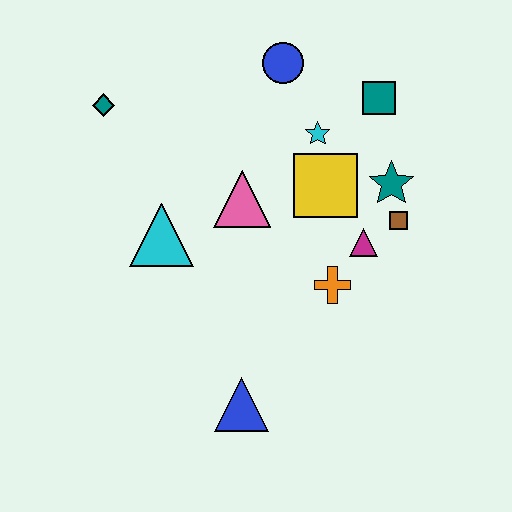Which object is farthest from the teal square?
The blue triangle is farthest from the teal square.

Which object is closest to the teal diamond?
The cyan triangle is closest to the teal diamond.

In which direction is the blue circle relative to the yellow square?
The blue circle is above the yellow square.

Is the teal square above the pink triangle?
Yes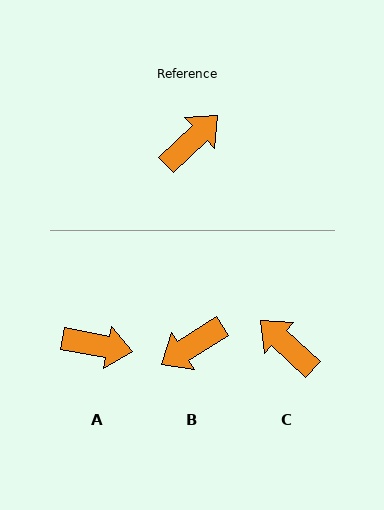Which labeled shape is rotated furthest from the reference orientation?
B, about 168 degrees away.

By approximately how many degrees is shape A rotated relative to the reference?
Approximately 55 degrees clockwise.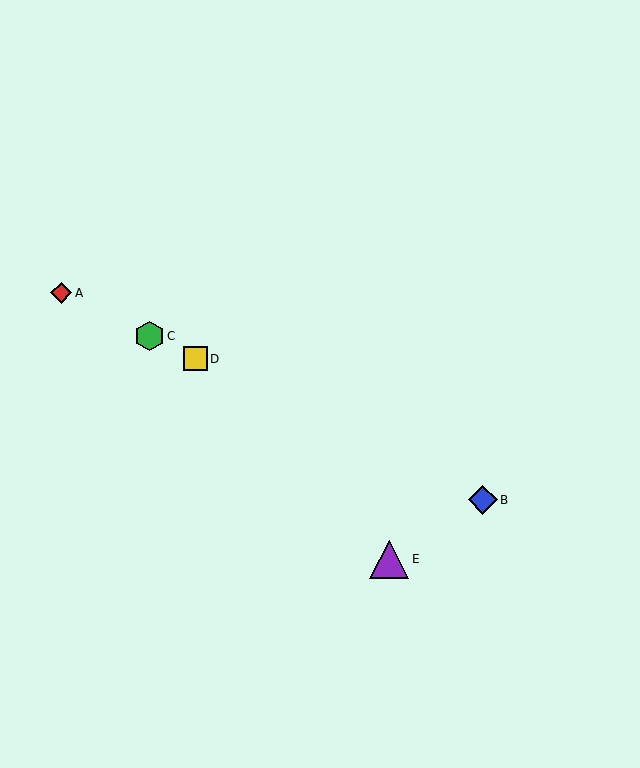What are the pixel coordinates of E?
Object E is at (389, 560).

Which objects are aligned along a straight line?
Objects A, B, C, D are aligned along a straight line.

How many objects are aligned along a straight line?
4 objects (A, B, C, D) are aligned along a straight line.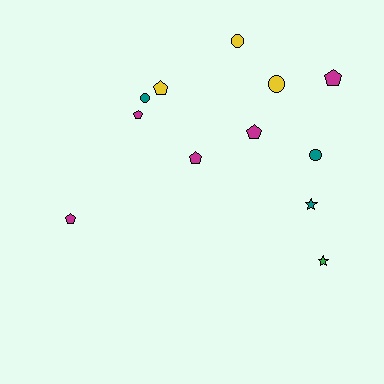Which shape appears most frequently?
Pentagon, with 6 objects.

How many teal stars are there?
There is 1 teal star.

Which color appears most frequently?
Magenta, with 5 objects.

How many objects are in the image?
There are 12 objects.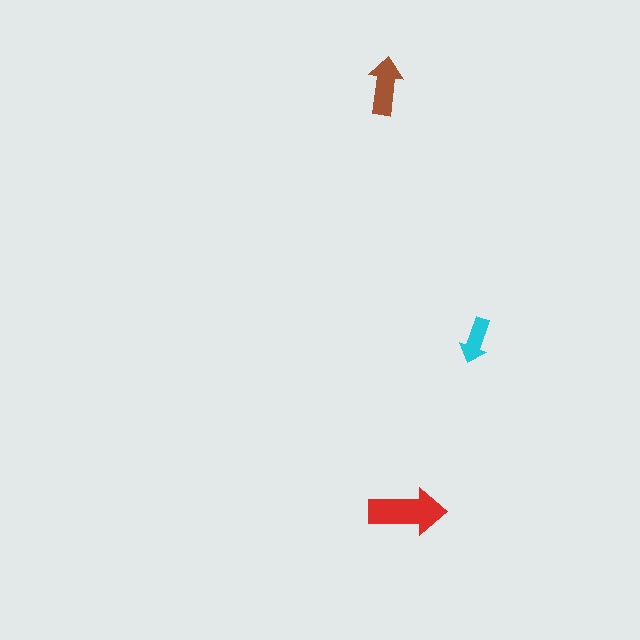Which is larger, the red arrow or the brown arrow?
The red one.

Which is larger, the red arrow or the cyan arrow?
The red one.